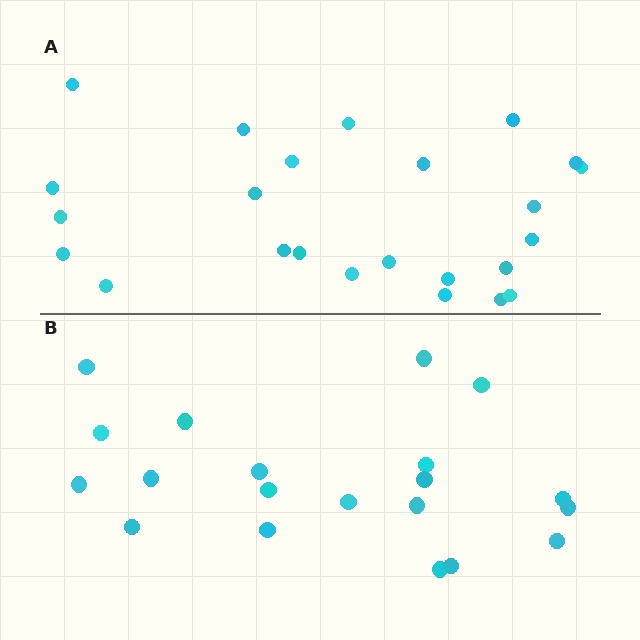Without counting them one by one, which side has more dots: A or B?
Region A (the top region) has more dots.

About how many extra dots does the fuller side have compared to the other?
Region A has about 4 more dots than region B.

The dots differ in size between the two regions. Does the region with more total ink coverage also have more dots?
No. Region B has more total ink coverage because its dots are larger, but region A actually contains more individual dots. Total area can be misleading — the number of items is what matters here.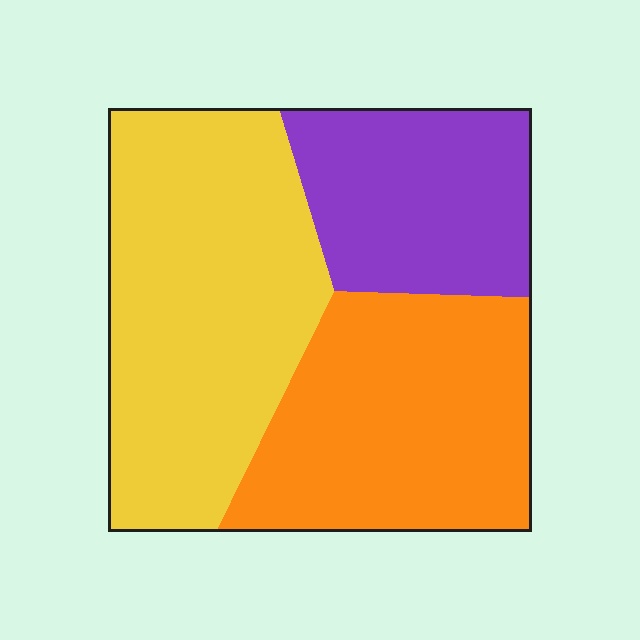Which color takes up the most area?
Yellow, at roughly 45%.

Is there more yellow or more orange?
Yellow.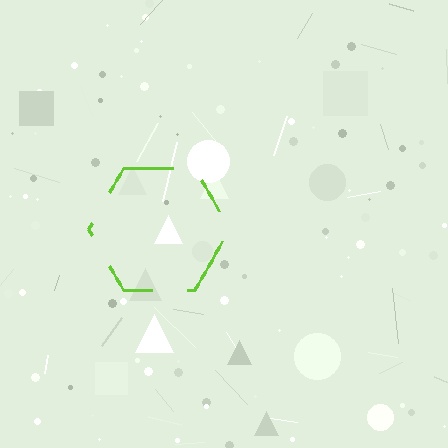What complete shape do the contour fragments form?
The contour fragments form a hexagon.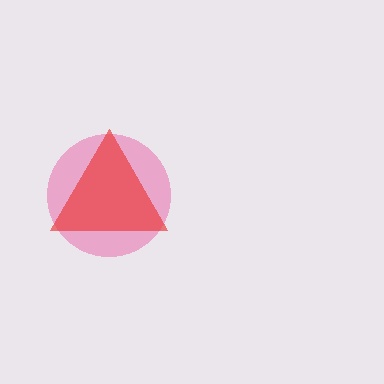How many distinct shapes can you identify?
There are 2 distinct shapes: a pink circle, a red triangle.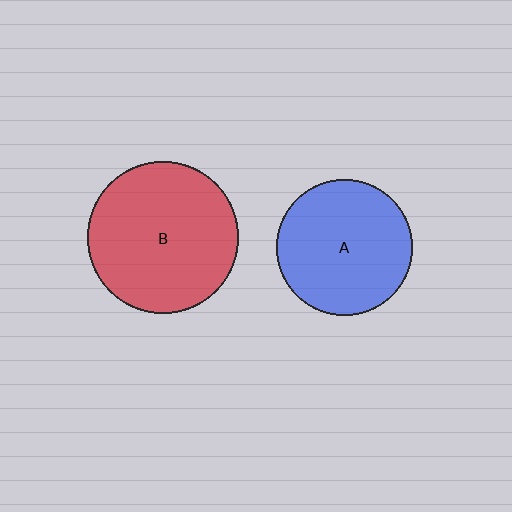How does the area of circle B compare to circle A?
Approximately 1.2 times.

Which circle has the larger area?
Circle B (red).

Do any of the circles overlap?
No, none of the circles overlap.